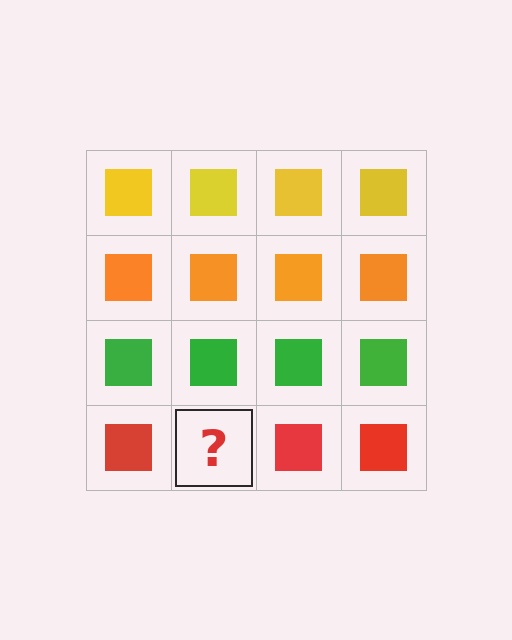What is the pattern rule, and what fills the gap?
The rule is that each row has a consistent color. The gap should be filled with a red square.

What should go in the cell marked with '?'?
The missing cell should contain a red square.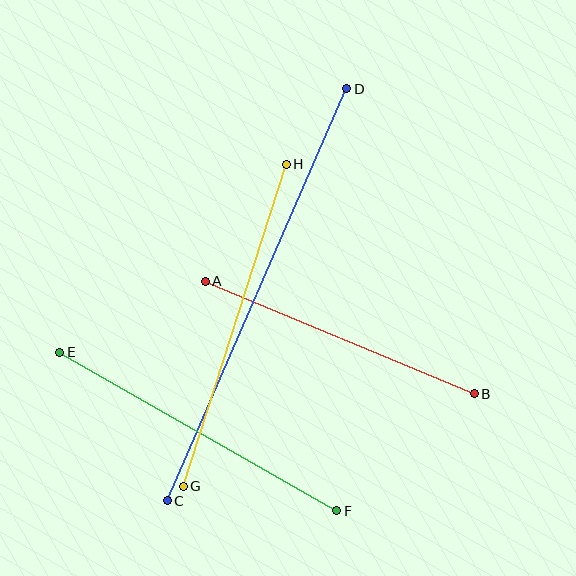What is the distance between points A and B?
The distance is approximately 292 pixels.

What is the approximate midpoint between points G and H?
The midpoint is at approximately (235, 325) pixels.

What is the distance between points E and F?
The distance is approximately 319 pixels.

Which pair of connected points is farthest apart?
Points C and D are farthest apart.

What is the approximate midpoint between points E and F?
The midpoint is at approximately (198, 431) pixels.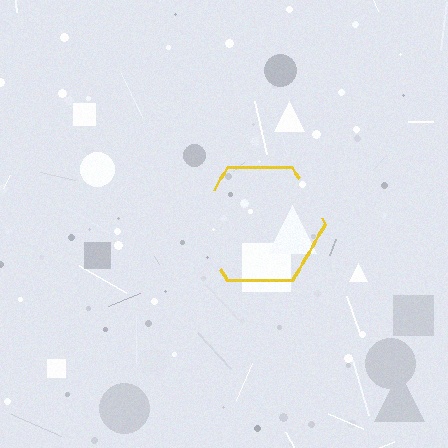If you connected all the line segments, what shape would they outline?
They would outline a hexagon.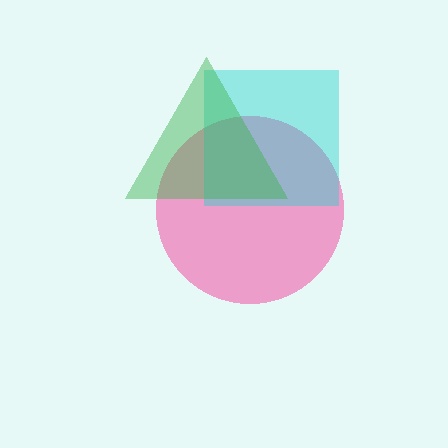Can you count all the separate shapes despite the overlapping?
Yes, there are 3 separate shapes.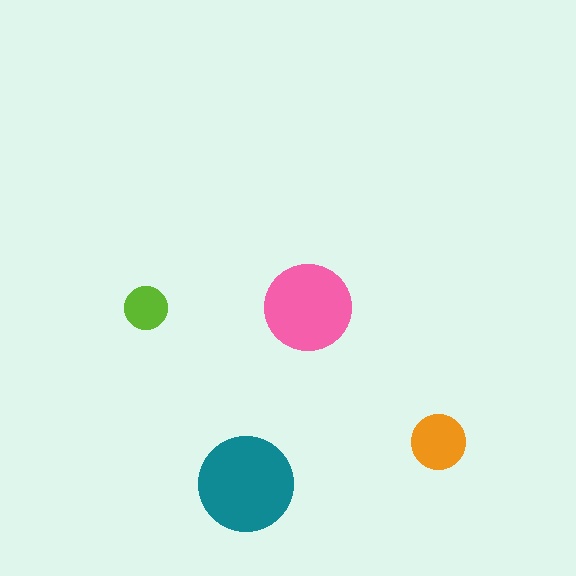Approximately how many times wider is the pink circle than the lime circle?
About 2 times wider.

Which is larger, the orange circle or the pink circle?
The pink one.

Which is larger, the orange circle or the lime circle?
The orange one.